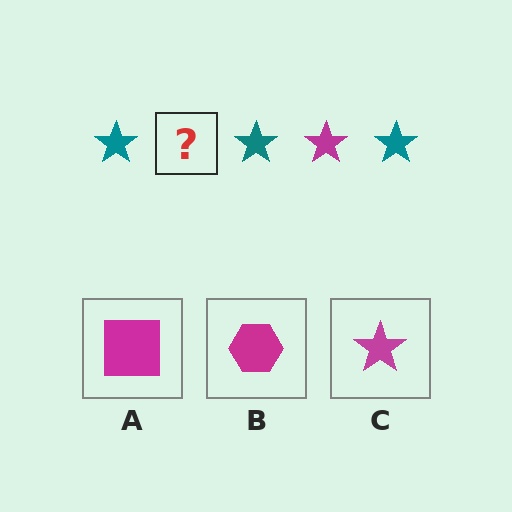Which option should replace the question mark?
Option C.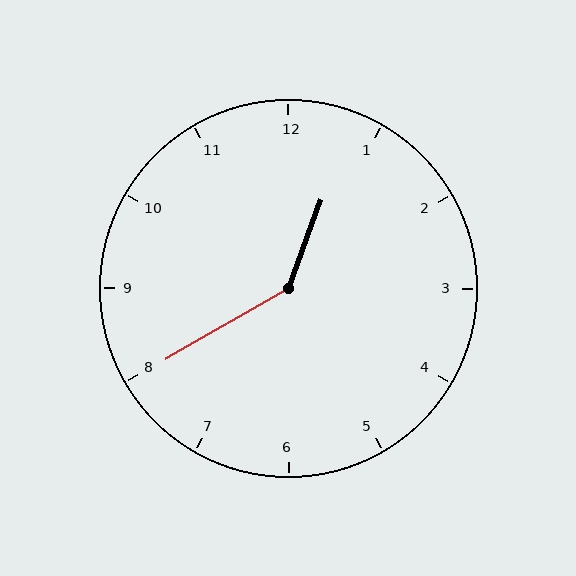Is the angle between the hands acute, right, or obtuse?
It is obtuse.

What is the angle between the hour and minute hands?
Approximately 140 degrees.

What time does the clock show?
12:40.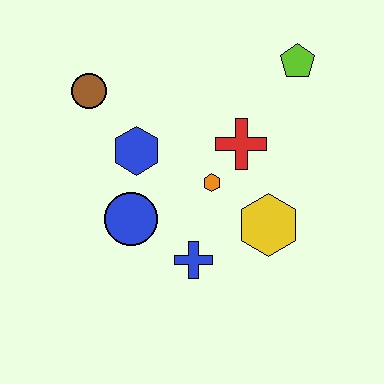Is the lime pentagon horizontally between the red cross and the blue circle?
No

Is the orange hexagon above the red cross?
No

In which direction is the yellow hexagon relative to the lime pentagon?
The yellow hexagon is below the lime pentagon.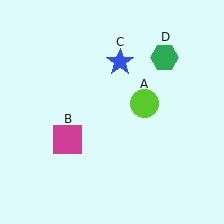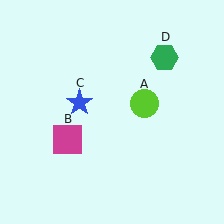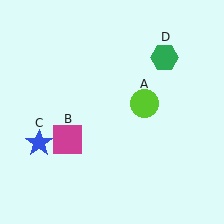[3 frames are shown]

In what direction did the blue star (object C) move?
The blue star (object C) moved down and to the left.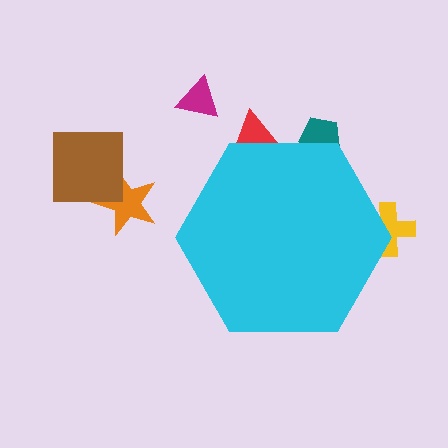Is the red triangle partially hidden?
Yes, the red triangle is partially hidden behind the cyan hexagon.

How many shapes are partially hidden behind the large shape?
3 shapes are partially hidden.